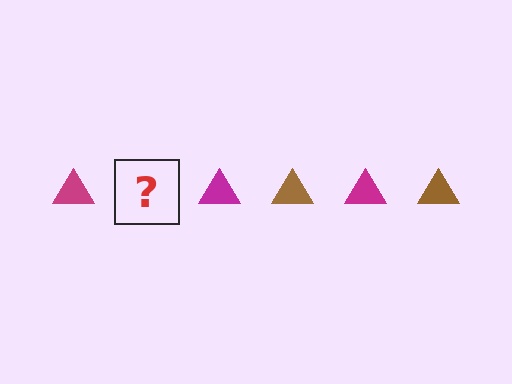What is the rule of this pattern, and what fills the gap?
The rule is that the pattern cycles through magenta, brown triangles. The gap should be filled with a brown triangle.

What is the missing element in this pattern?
The missing element is a brown triangle.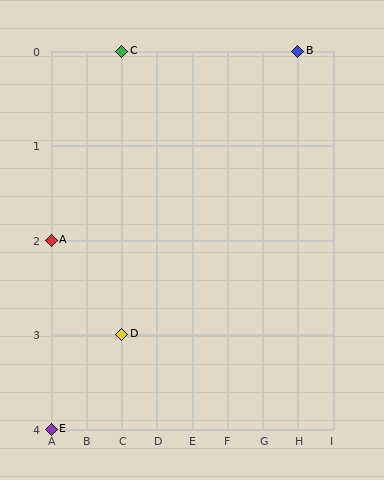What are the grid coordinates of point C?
Point C is at grid coordinates (C, 0).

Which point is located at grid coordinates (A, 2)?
Point A is at (A, 2).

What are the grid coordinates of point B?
Point B is at grid coordinates (H, 0).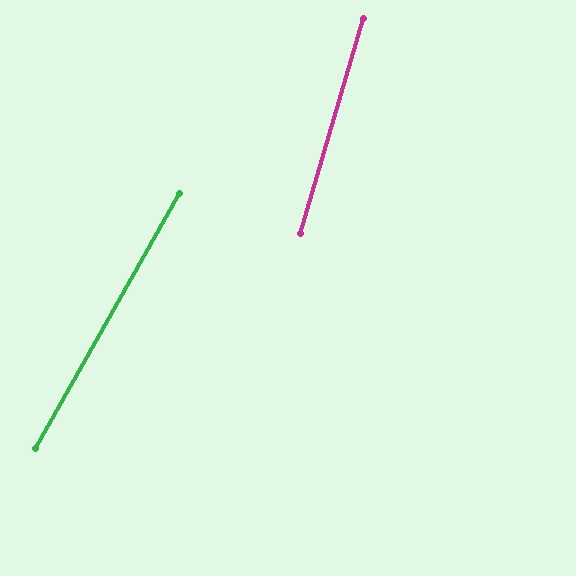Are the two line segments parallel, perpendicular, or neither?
Neither parallel nor perpendicular — they differ by about 13°.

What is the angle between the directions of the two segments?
Approximately 13 degrees.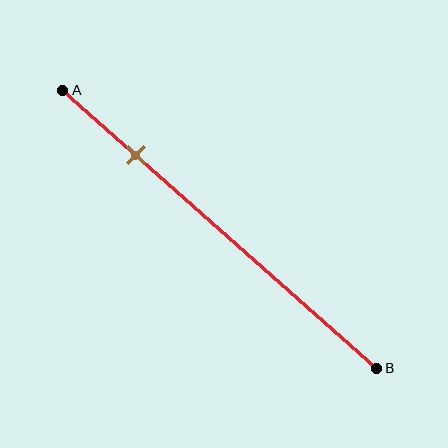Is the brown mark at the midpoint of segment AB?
No, the mark is at about 25% from A, not at the 50% midpoint.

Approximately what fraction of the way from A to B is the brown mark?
The brown mark is approximately 25% of the way from A to B.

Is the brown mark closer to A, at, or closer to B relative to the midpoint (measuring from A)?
The brown mark is closer to point A than the midpoint of segment AB.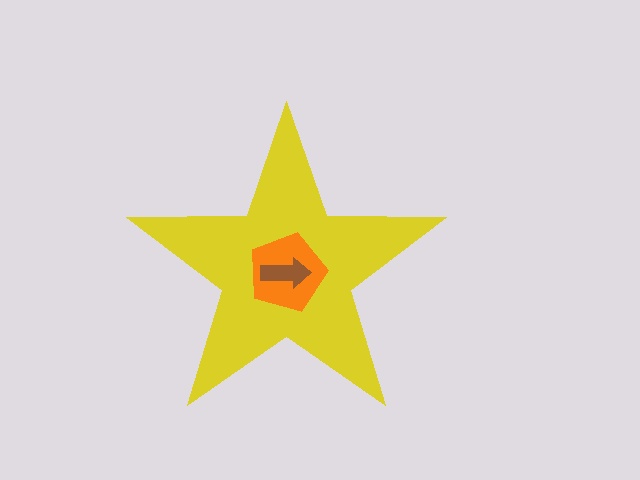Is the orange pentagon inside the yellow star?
Yes.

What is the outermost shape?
The yellow star.